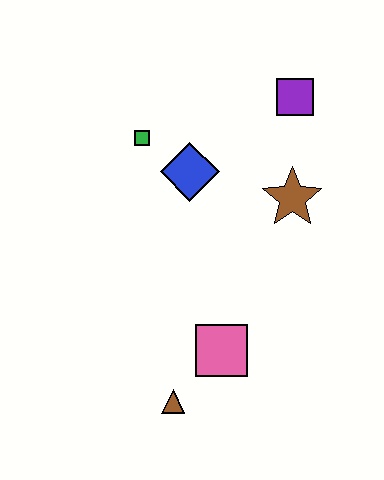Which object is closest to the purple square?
The brown star is closest to the purple square.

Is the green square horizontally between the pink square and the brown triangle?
No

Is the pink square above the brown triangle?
Yes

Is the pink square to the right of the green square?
Yes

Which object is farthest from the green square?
The brown triangle is farthest from the green square.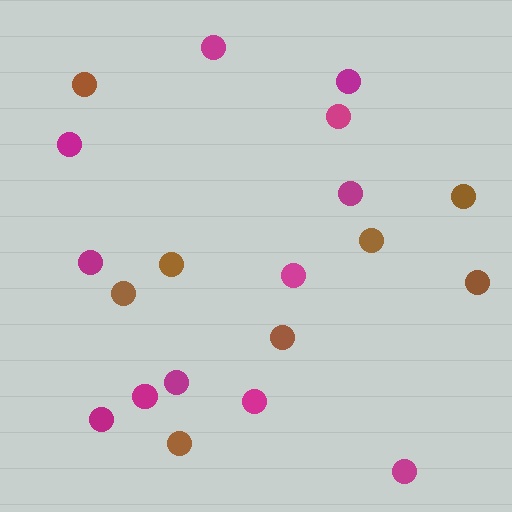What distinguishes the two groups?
There are 2 groups: one group of magenta circles (12) and one group of brown circles (8).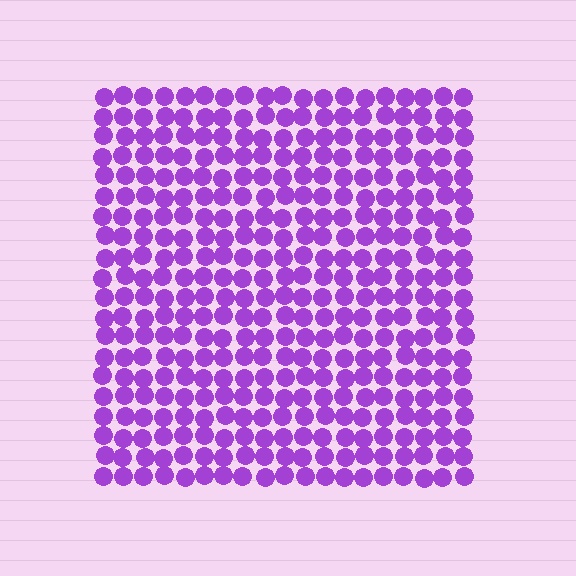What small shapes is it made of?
It is made of small circles.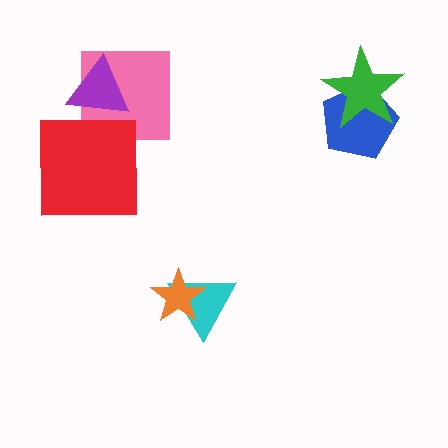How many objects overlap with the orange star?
1 object overlaps with the orange star.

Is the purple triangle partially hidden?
No, no other shape covers it.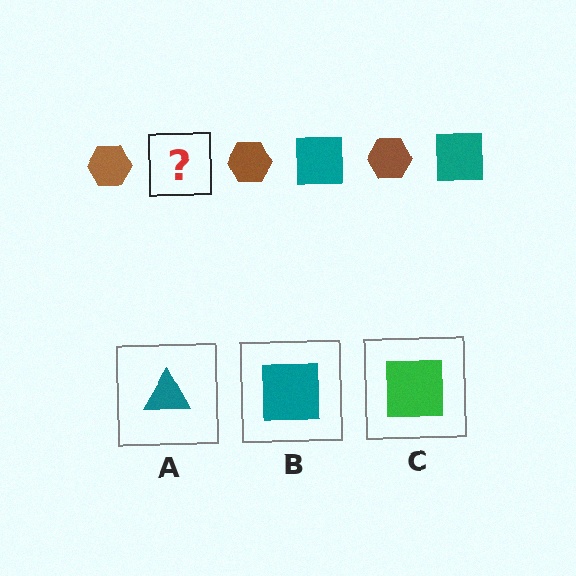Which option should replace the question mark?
Option B.